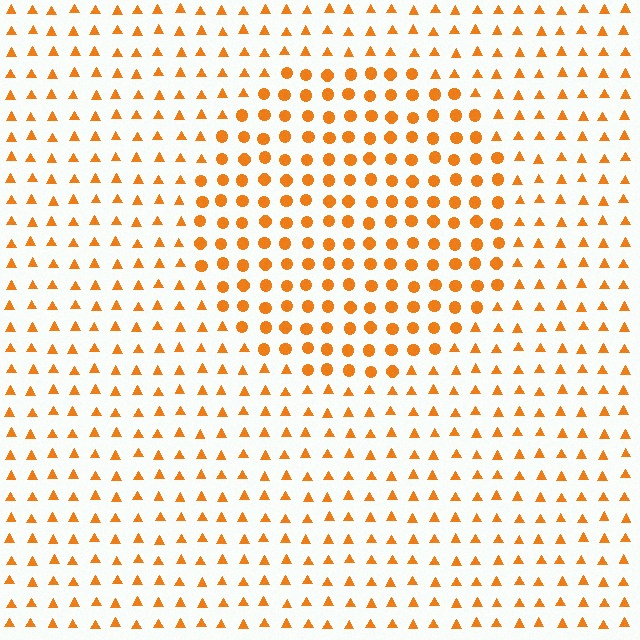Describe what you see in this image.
The image is filled with small orange elements arranged in a uniform grid. A circle-shaped region contains circles, while the surrounding area contains triangles. The boundary is defined purely by the change in element shape.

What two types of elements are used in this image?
The image uses circles inside the circle region and triangles outside it.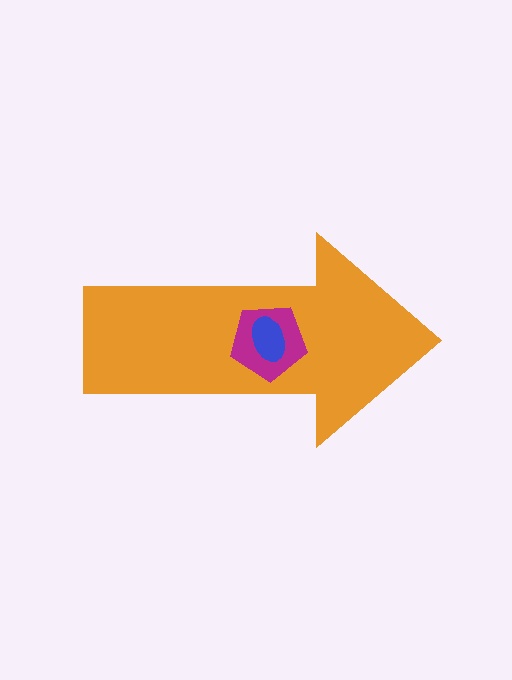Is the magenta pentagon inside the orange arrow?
Yes.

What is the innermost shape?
The blue ellipse.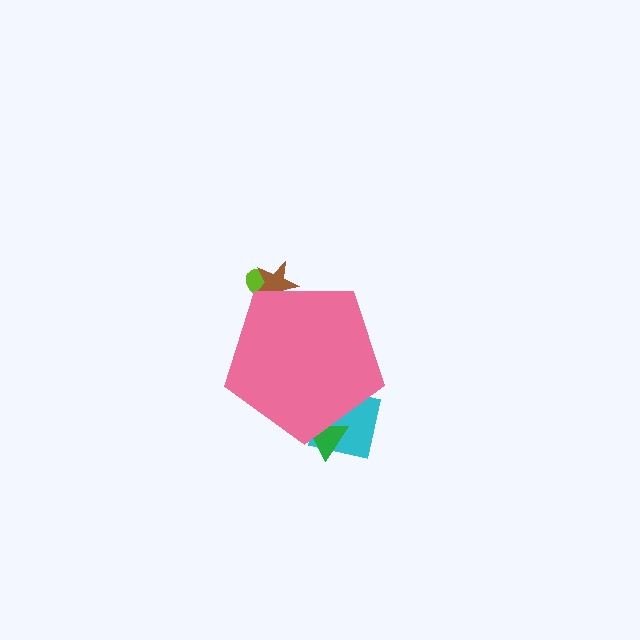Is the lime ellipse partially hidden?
Yes, the lime ellipse is partially hidden behind the pink pentagon.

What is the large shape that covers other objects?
A pink pentagon.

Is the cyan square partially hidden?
Yes, the cyan square is partially hidden behind the pink pentagon.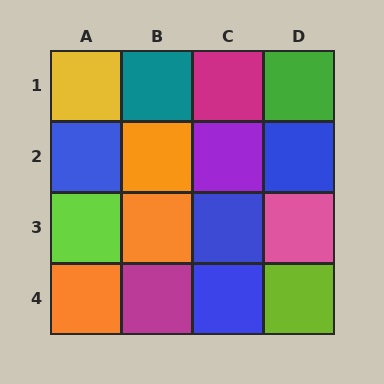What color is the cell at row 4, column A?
Orange.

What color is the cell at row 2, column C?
Purple.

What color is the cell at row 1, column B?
Teal.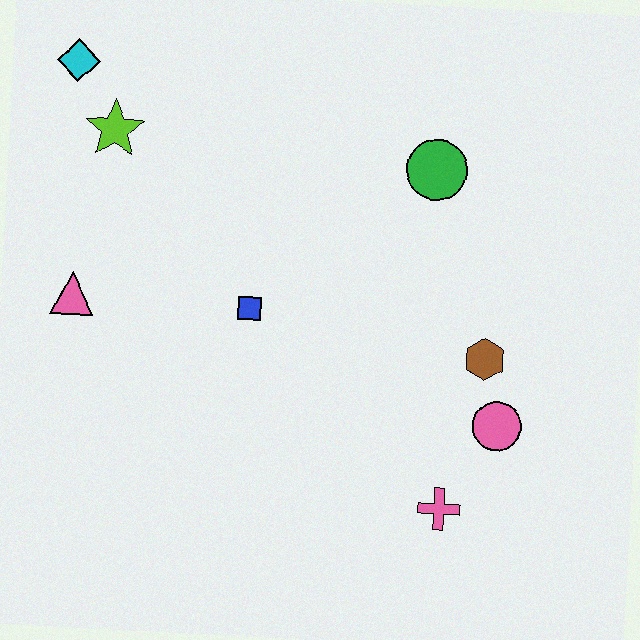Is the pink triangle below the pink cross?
No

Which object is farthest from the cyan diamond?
The pink cross is farthest from the cyan diamond.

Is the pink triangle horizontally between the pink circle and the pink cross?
No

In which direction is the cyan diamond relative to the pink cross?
The cyan diamond is above the pink cross.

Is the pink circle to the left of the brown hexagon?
No